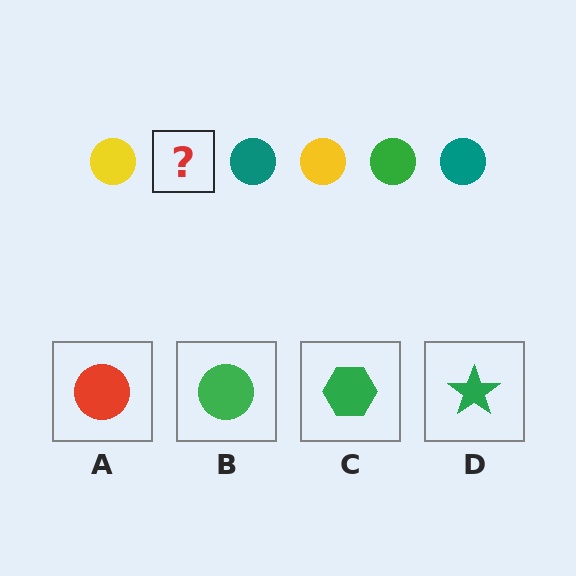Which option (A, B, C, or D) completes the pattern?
B.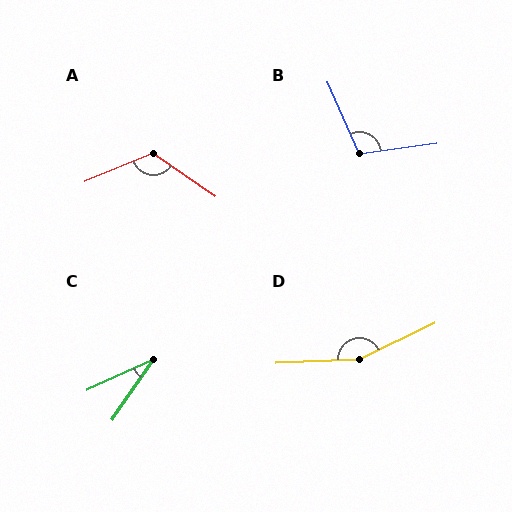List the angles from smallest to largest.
C (31°), B (106°), A (123°), D (157°).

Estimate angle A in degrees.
Approximately 123 degrees.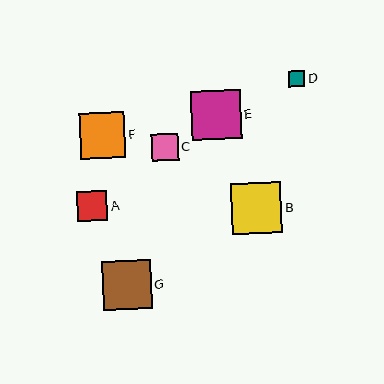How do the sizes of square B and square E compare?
Square B and square E are approximately the same size.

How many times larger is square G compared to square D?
Square G is approximately 3.1 times the size of square D.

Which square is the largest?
Square B is the largest with a size of approximately 51 pixels.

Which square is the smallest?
Square D is the smallest with a size of approximately 16 pixels.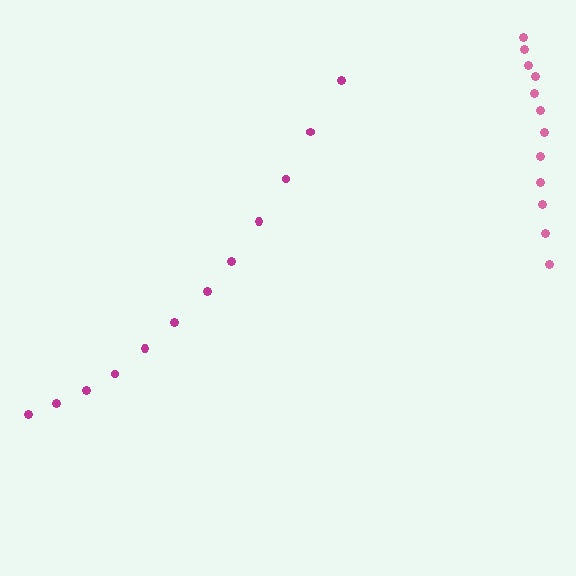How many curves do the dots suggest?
There are 2 distinct paths.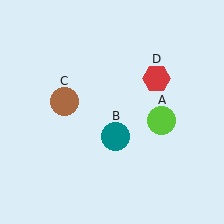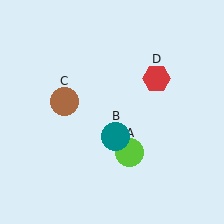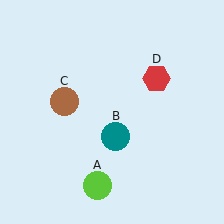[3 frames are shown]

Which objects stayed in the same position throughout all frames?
Teal circle (object B) and brown circle (object C) and red hexagon (object D) remained stationary.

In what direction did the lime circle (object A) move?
The lime circle (object A) moved down and to the left.